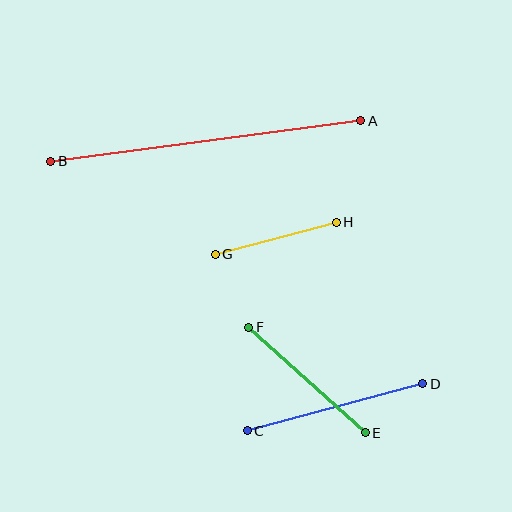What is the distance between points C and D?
The distance is approximately 182 pixels.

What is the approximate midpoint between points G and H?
The midpoint is at approximately (276, 238) pixels.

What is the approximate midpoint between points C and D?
The midpoint is at approximately (335, 407) pixels.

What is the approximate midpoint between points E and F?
The midpoint is at approximately (307, 380) pixels.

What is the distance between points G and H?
The distance is approximately 125 pixels.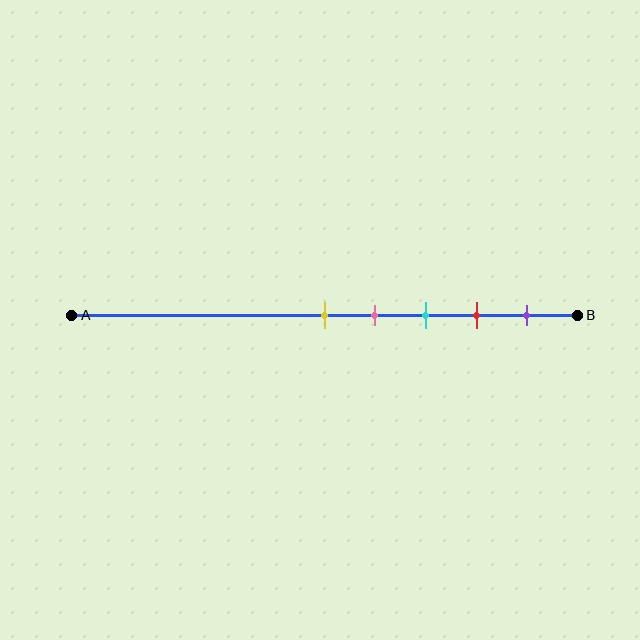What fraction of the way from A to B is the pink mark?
The pink mark is approximately 60% (0.6) of the way from A to B.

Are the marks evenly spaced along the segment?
Yes, the marks are approximately evenly spaced.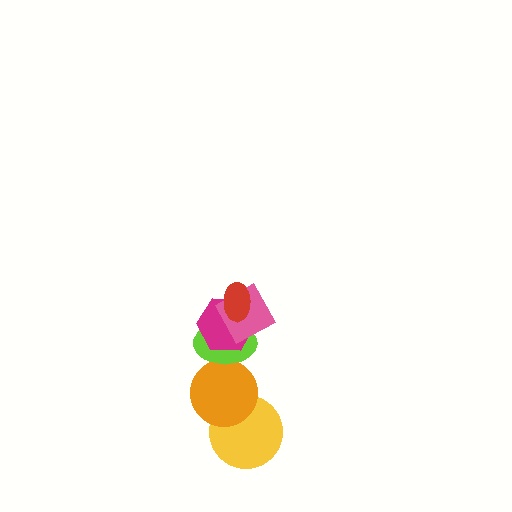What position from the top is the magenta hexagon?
The magenta hexagon is 3rd from the top.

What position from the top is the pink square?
The pink square is 2nd from the top.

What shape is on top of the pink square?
The red ellipse is on top of the pink square.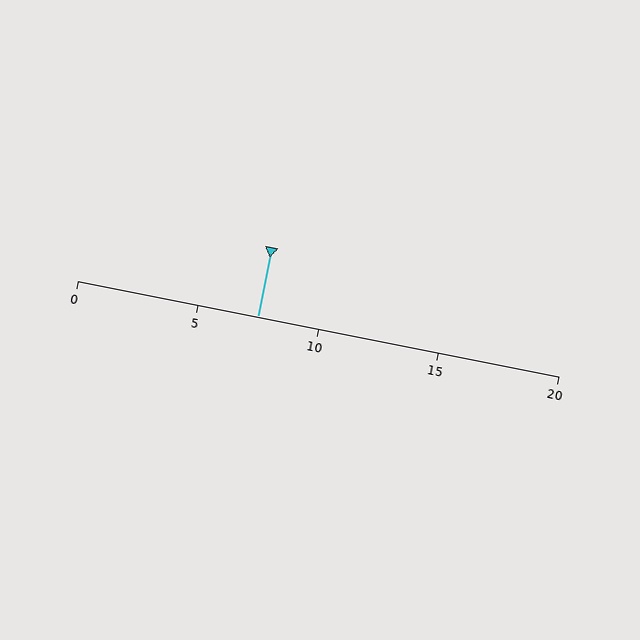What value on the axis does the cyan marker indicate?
The marker indicates approximately 7.5.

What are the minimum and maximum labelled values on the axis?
The axis runs from 0 to 20.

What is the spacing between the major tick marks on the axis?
The major ticks are spaced 5 apart.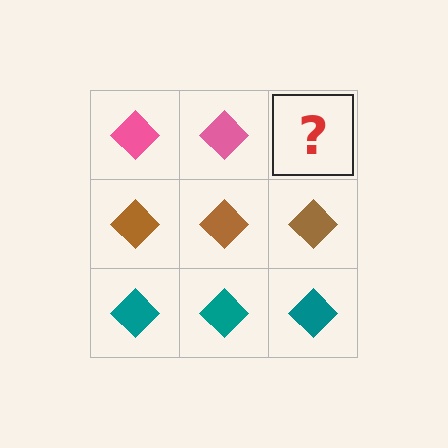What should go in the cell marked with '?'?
The missing cell should contain a pink diamond.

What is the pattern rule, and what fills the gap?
The rule is that each row has a consistent color. The gap should be filled with a pink diamond.